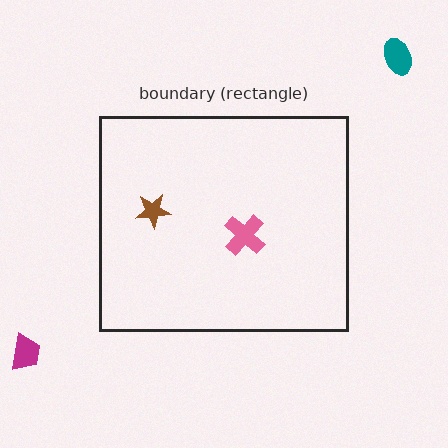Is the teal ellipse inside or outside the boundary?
Outside.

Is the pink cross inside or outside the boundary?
Inside.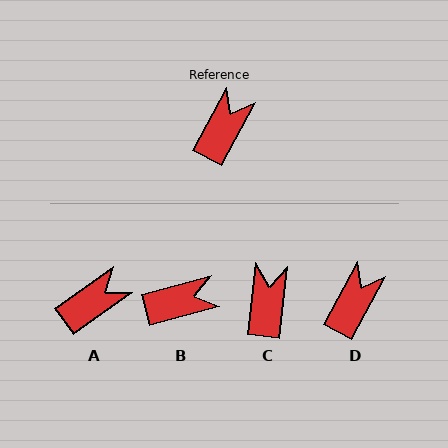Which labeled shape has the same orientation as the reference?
D.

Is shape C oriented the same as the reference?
No, it is off by about 22 degrees.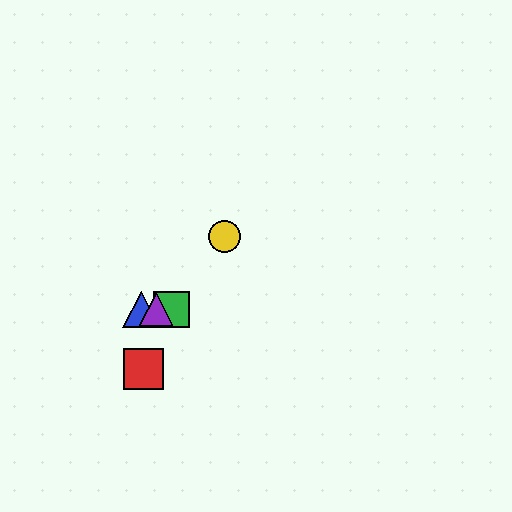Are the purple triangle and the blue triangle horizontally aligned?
Yes, both are at y≈310.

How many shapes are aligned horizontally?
3 shapes (the blue triangle, the green square, the purple triangle) are aligned horizontally.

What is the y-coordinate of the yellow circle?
The yellow circle is at y≈237.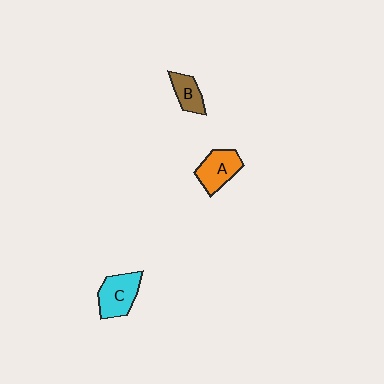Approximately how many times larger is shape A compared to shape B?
Approximately 1.5 times.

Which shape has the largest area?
Shape C (cyan).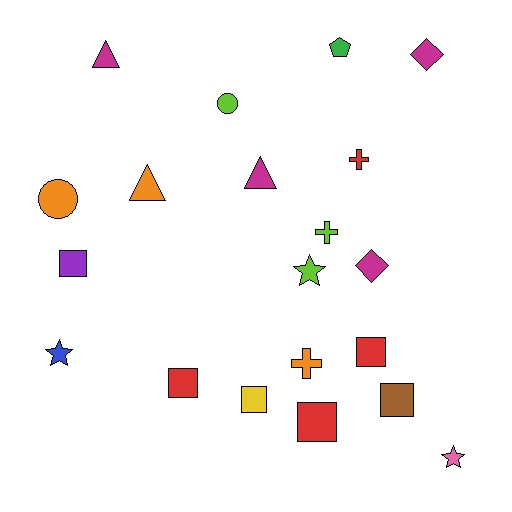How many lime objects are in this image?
There are 3 lime objects.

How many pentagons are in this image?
There is 1 pentagon.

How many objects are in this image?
There are 20 objects.